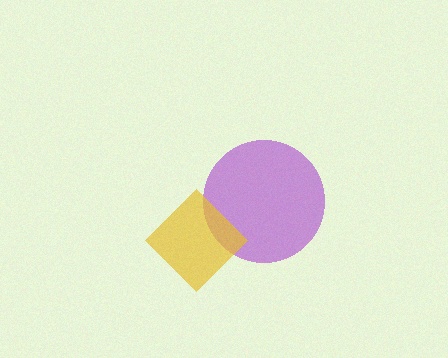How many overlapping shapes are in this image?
There are 2 overlapping shapes in the image.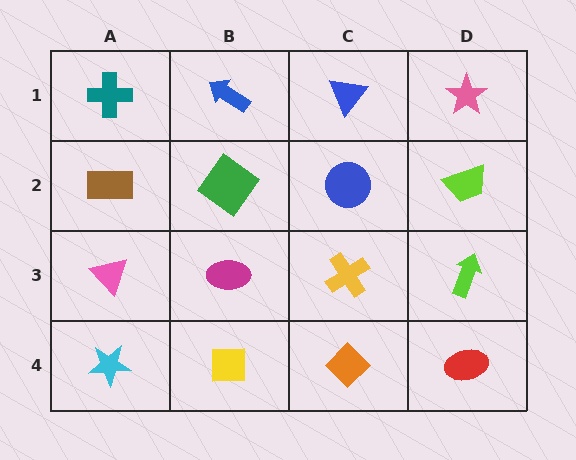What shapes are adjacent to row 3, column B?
A green diamond (row 2, column B), a yellow square (row 4, column B), a pink triangle (row 3, column A), a yellow cross (row 3, column C).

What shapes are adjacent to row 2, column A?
A teal cross (row 1, column A), a pink triangle (row 3, column A), a green diamond (row 2, column B).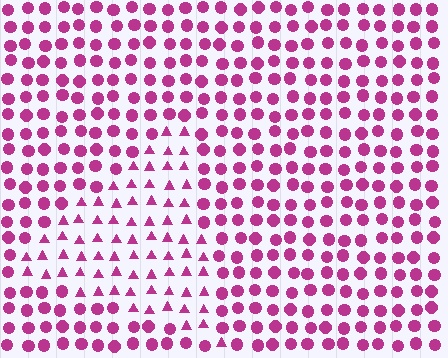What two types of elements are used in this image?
The image uses triangles inside the triangle region and circles outside it.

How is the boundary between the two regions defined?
The boundary is defined by a change in element shape: triangles inside vs. circles outside. All elements share the same color and spacing.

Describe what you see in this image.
The image is filled with small magenta elements arranged in a uniform grid. A triangle-shaped region contains triangles, while the surrounding area contains circles. The boundary is defined purely by the change in element shape.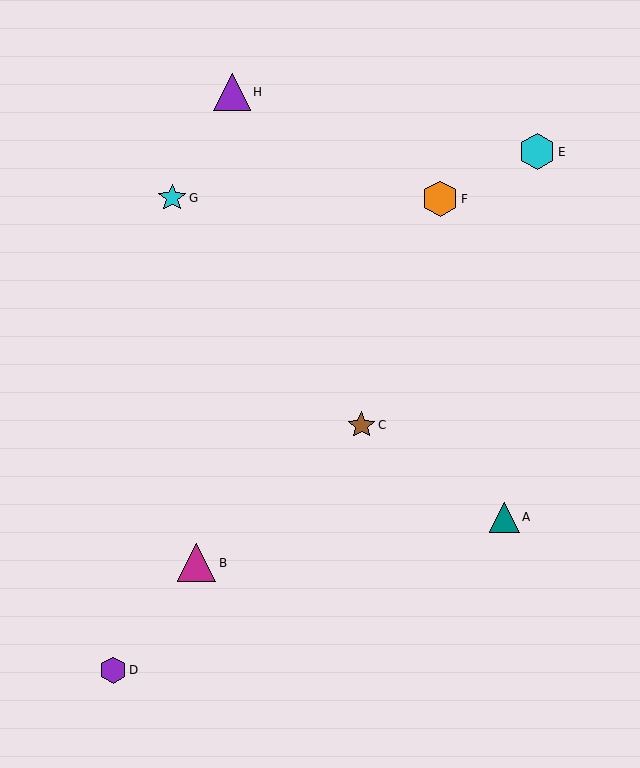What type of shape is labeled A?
Shape A is a teal triangle.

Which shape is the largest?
The magenta triangle (labeled B) is the largest.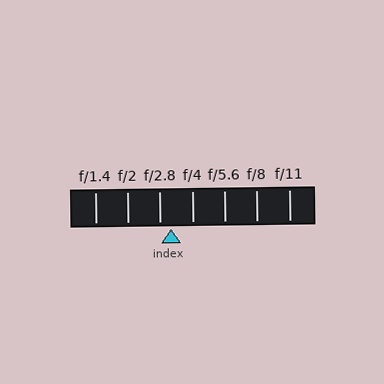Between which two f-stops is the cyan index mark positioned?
The index mark is between f/2.8 and f/4.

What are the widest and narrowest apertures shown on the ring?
The widest aperture shown is f/1.4 and the narrowest is f/11.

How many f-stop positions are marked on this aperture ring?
There are 7 f-stop positions marked.